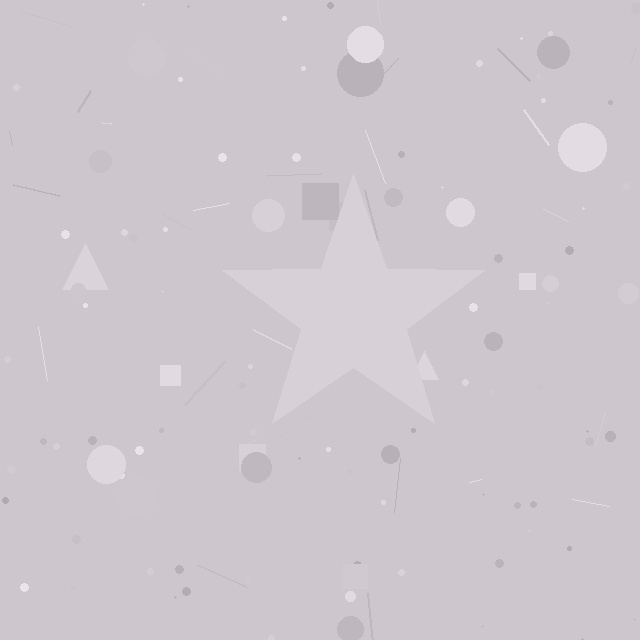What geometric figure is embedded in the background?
A star is embedded in the background.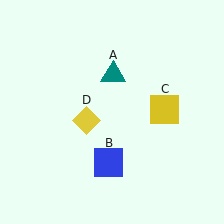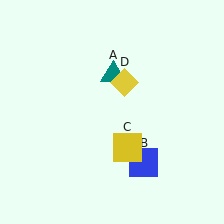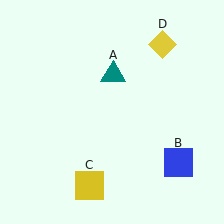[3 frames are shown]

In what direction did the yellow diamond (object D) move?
The yellow diamond (object D) moved up and to the right.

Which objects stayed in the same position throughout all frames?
Teal triangle (object A) remained stationary.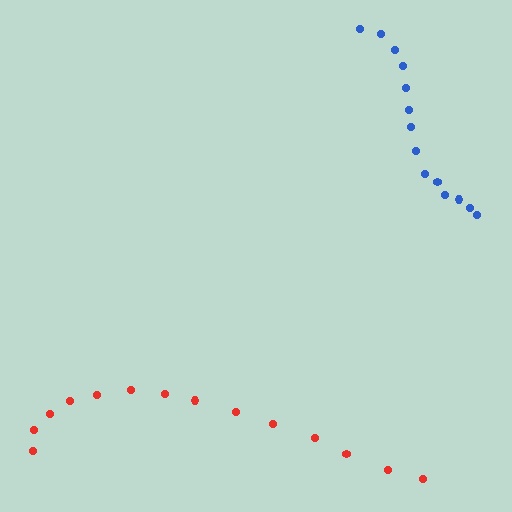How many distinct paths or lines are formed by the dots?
There are 2 distinct paths.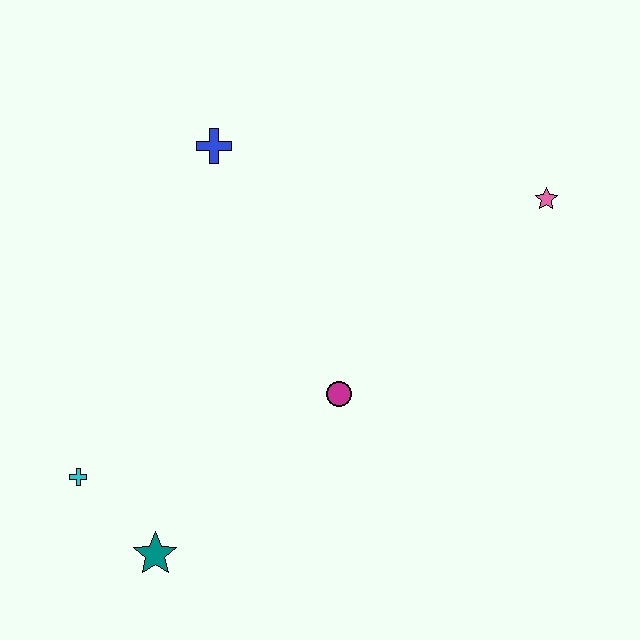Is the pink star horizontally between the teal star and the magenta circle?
No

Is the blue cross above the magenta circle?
Yes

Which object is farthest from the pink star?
The cyan cross is farthest from the pink star.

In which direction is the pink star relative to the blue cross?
The pink star is to the right of the blue cross.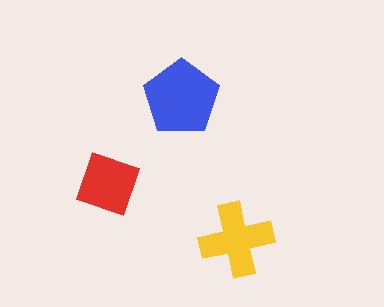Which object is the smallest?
The red square.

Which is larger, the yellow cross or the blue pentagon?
The blue pentagon.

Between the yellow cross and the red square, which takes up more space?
The yellow cross.